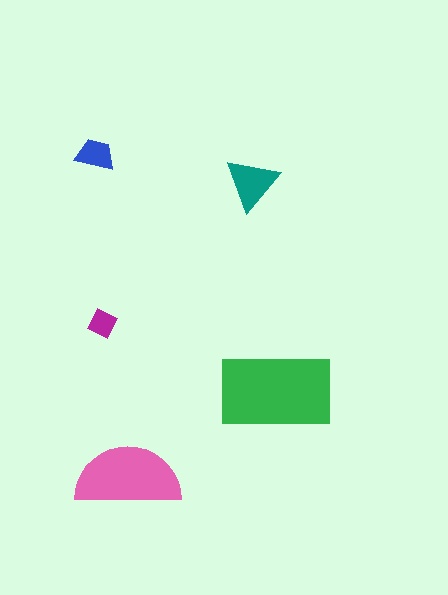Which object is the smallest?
The magenta diamond.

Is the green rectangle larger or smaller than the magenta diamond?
Larger.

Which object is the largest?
The green rectangle.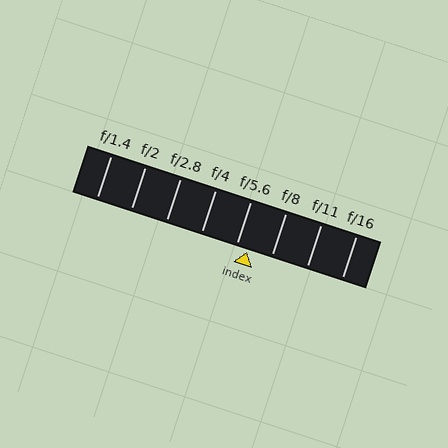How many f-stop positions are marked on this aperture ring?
There are 8 f-stop positions marked.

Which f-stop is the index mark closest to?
The index mark is closest to f/5.6.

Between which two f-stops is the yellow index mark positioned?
The index mark is between f/5.6 and f/8.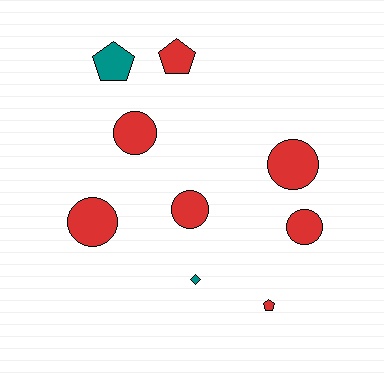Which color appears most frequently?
Red, with 7 objects.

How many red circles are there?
There are 5 red circles.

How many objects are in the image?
There are 9 objects.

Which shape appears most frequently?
Circle, with 5 objects.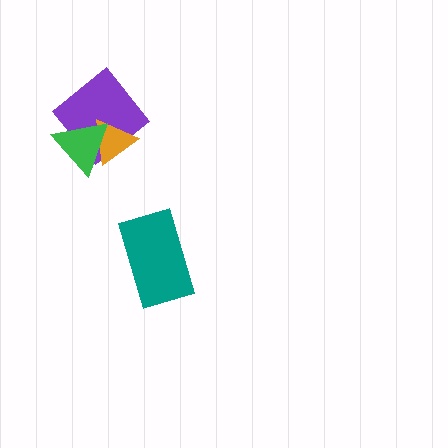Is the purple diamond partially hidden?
Yes, it is partially covered by another shape.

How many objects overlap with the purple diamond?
2 objects overlap with the purple diamond.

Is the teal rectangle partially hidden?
No, no other shape covers it.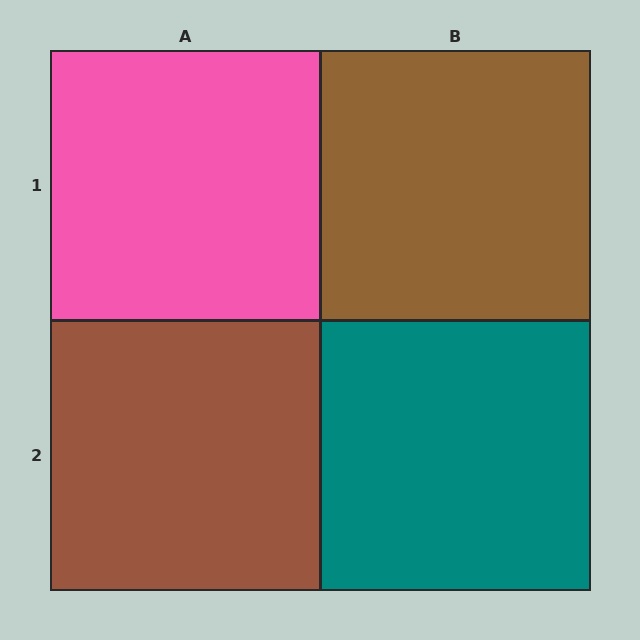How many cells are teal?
1 cell is teal.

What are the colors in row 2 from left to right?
Brown, teal.